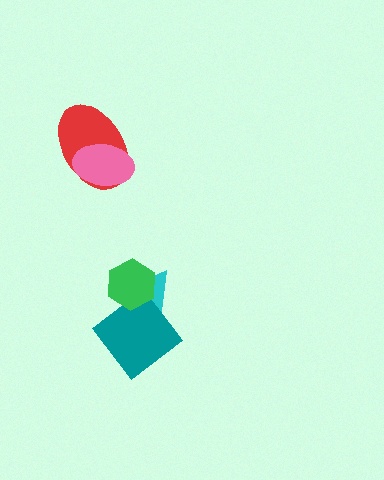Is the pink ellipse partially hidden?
No, no other shape covers it.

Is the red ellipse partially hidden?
Yes, it is partially covered by another shape.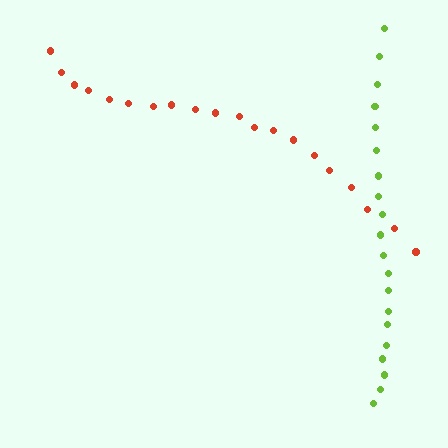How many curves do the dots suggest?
There are 2 distinct paths.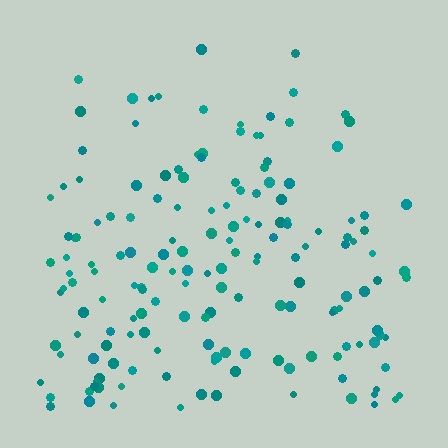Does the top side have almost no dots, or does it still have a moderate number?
Still a moderate number, just noticeably fewer than the bottom.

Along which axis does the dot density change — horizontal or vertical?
Vertical.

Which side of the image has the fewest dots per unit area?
The top.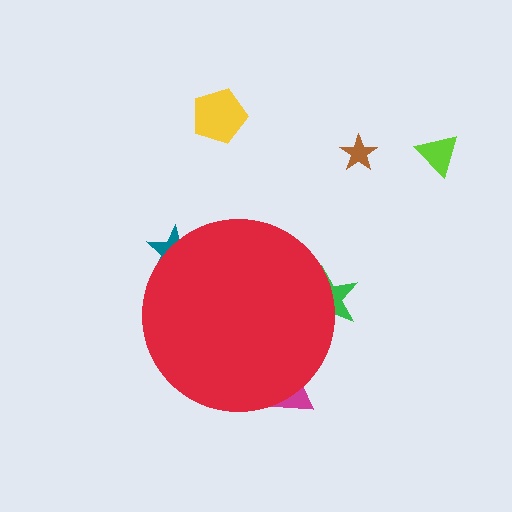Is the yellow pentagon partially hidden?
No, the yellow pentagon is fully visible.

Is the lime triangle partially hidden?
No, the lime triangle is fully visible.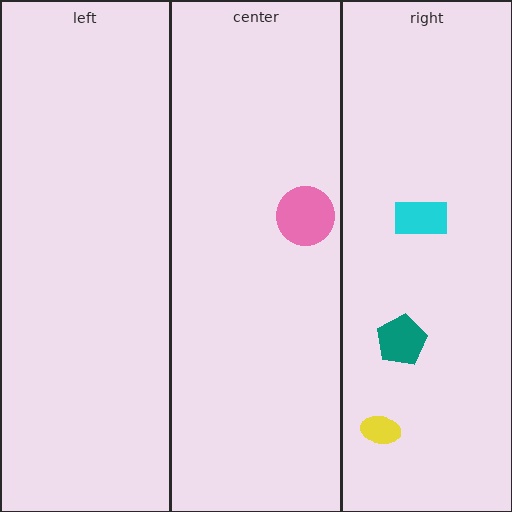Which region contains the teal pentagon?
The right region.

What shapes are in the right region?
The yellow ellipse, the cyan rectangle, the teal pentagon.